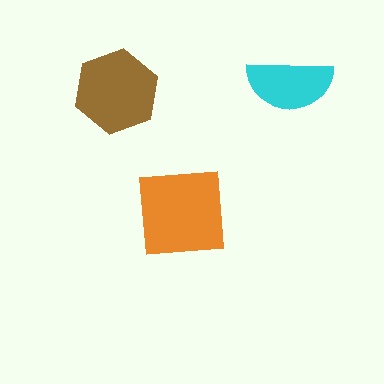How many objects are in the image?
There are 3 objects in the image.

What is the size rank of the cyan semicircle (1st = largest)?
3rd.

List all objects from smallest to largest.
The cyan semicircle, the brown hexagon, the orange square.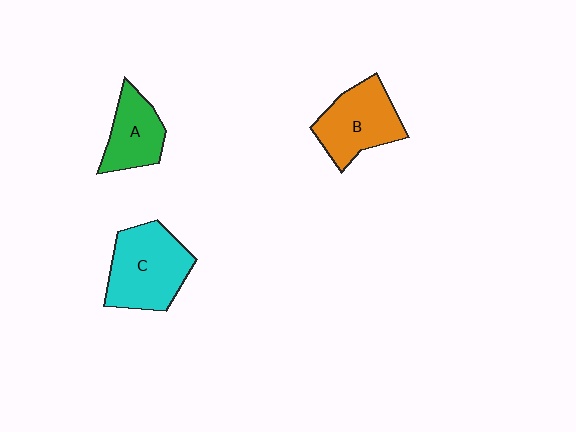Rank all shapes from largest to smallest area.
From largest to smallest: C (cyan), B (orange), A (green).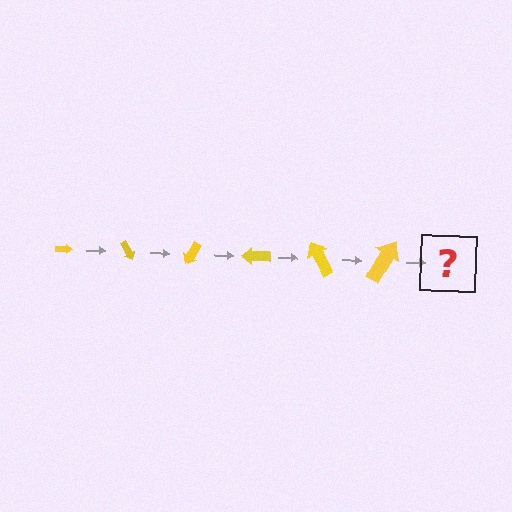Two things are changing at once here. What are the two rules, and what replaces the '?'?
The two rules are that the arrow grows larger each step and it rotates 60 degrees each step. The '?' should be an arrow, larger than the previous one and rotated 360 degrees from the start.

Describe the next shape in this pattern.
It should be an arrow, larger than the previous one and rotated 360 degrees from the start.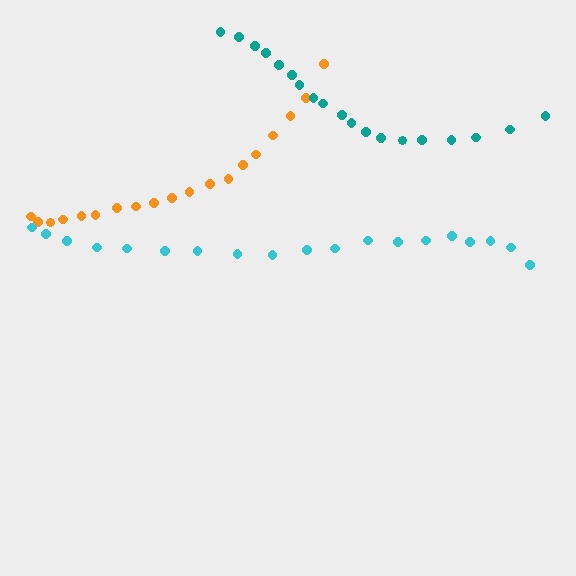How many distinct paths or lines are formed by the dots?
There are 3 distinct paths.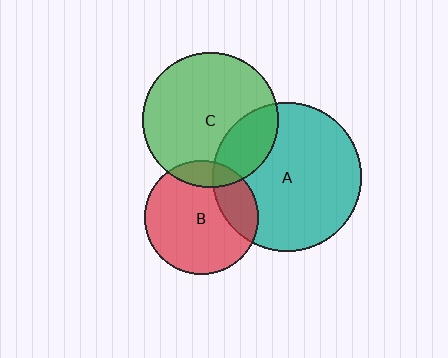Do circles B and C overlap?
Yes.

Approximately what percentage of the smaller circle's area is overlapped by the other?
Approximately 15%.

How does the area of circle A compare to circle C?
Approximately 1.2 times.